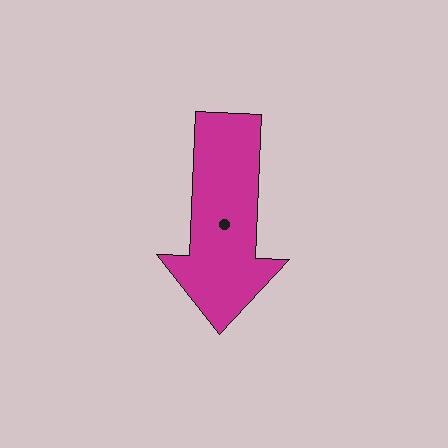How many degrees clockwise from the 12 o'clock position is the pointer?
Approximately 182 degrees.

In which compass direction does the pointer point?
South.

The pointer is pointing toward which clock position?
Roughly 6 o'clock.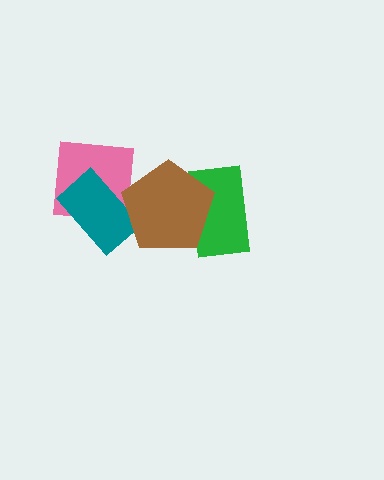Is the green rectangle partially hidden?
Yes, it is partially covered by another shape.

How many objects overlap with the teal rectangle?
2 objects overlap with the teal rectangle.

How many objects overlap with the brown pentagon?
2 objects overlap with the brown pentagon.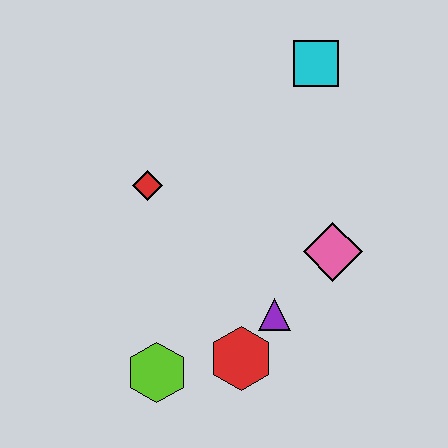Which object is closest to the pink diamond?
The purple triangle is closest to the pink diamond.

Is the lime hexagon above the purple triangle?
No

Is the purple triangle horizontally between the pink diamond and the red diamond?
Yes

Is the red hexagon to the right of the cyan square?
No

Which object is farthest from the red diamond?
The cyan square is farthest from the red diamond.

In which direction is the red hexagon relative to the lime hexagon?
The red hexagon is to the right of the lime hexagon.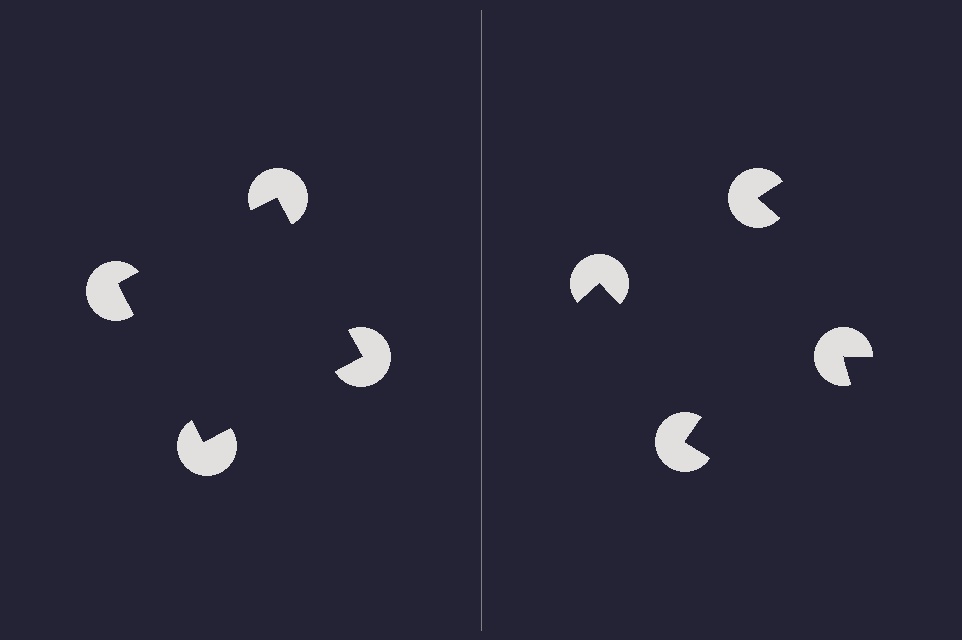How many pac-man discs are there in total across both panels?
8 — 4 on each side.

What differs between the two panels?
The pac-man discs are positioned identically on both sides; only the wedge orientations differ. On the left they align to a square; on the right they are misaligned.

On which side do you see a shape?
An illusory square appears on the left side. On the right side the wedge cuts are rotated, so no coherent shape forms.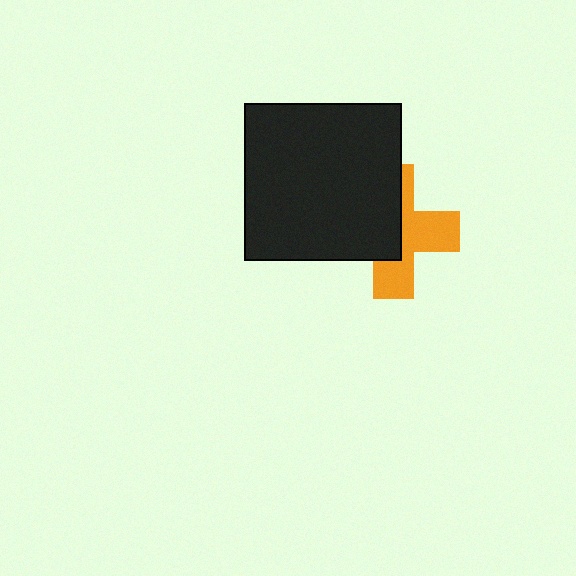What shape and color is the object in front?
The object in front is a black square.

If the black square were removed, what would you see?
You would see the complete orange cross.